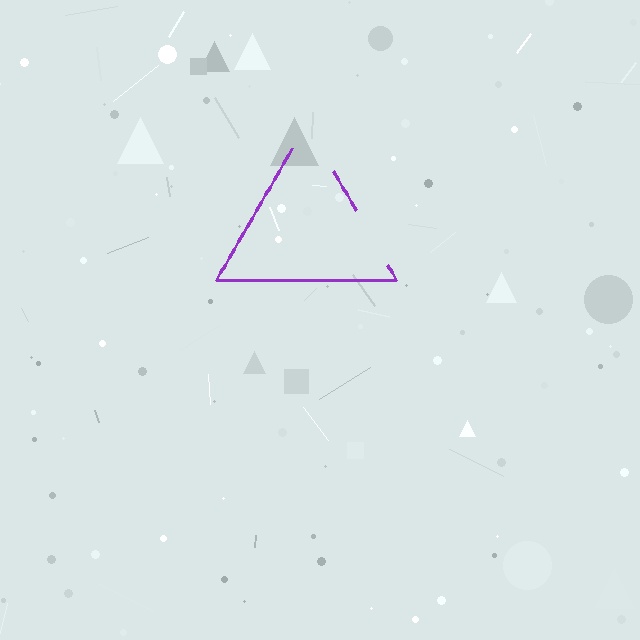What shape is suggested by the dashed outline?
The dashed outline suggests a triangle.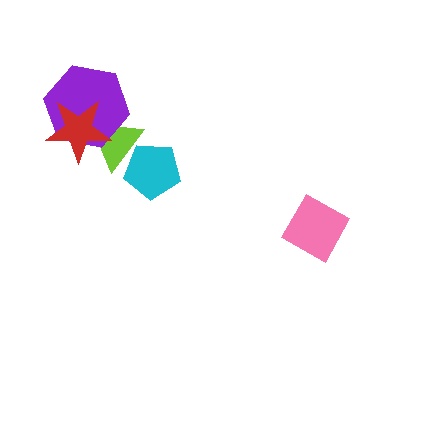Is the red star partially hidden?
No, no other shape covers it.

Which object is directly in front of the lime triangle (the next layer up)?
The purple hexagon is directly in front of the lime triangle.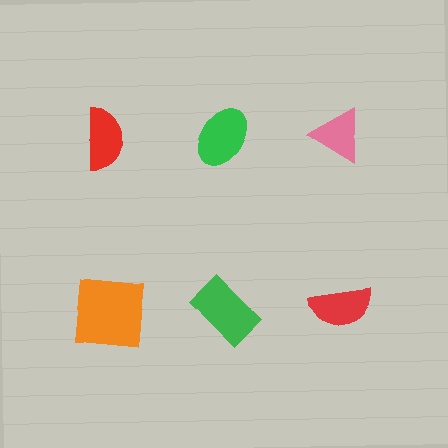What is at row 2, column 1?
An orange square.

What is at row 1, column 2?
A green ellipse.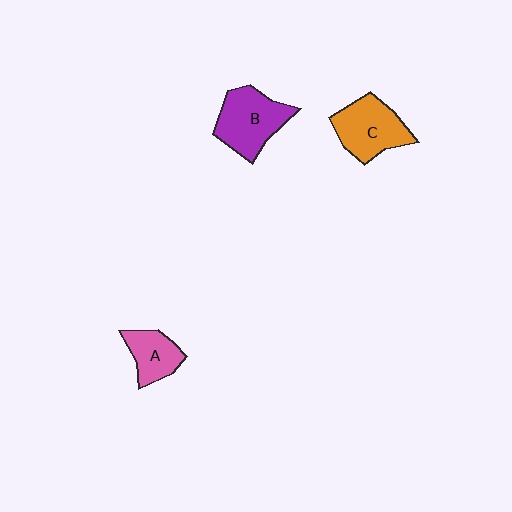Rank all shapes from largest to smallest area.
From largest to smallest: B (purple), C (orange), A (pink).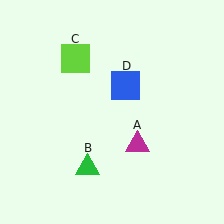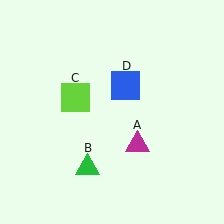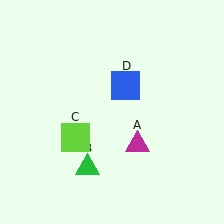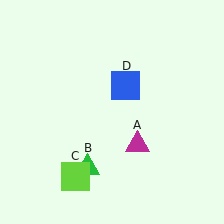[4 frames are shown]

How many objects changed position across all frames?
1 object changed position: lime square (object C).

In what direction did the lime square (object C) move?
The lime square (object C) moved down.